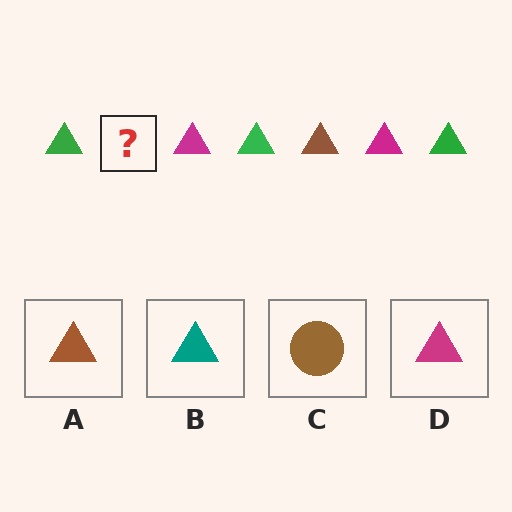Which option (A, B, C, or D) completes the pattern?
A.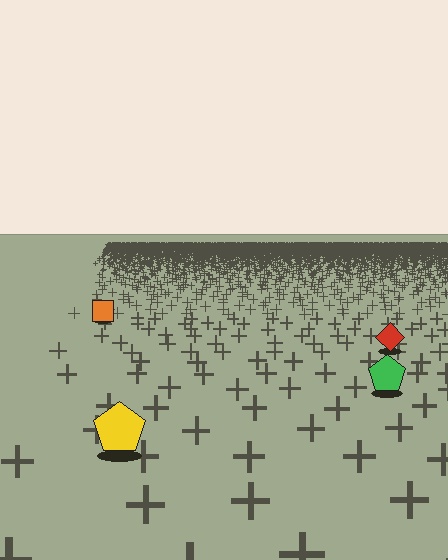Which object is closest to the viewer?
The yellow pentagon is closest. The texture marks near it are larger and more spread out.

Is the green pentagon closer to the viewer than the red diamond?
Yes. The green pentagon is closer — you can tell from the texture gradient: the ground texture is coarser near it.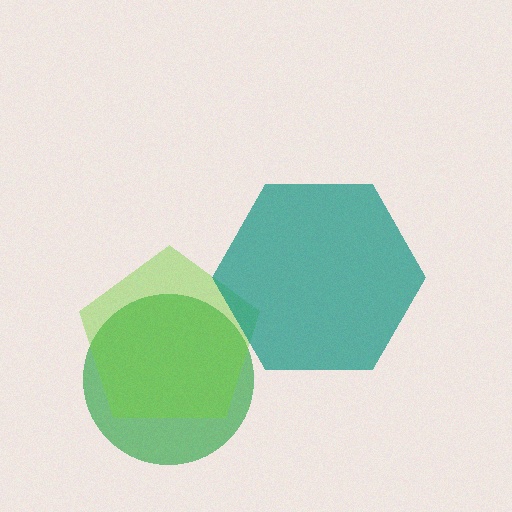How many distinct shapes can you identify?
There are 3 distinct shapes: a green circle, a lime pentagon, a teal hexagon.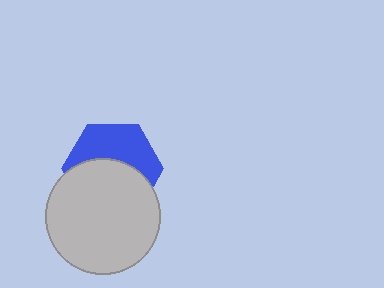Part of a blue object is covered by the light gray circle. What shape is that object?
It is a hexagon.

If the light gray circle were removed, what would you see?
You would see the complete blue hexagon.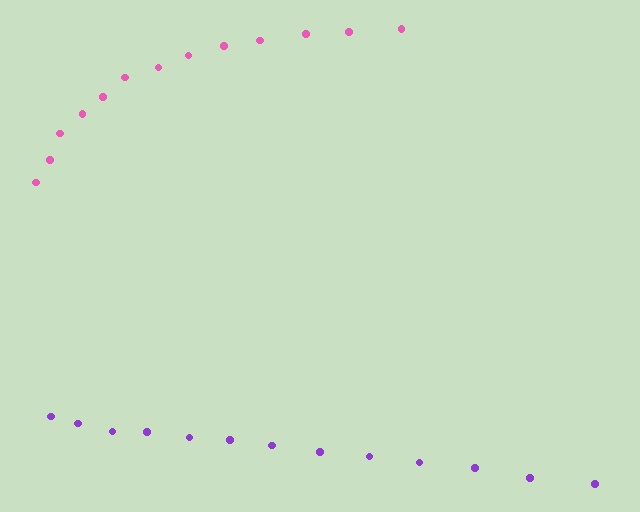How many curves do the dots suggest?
There are 2 distinct paths.